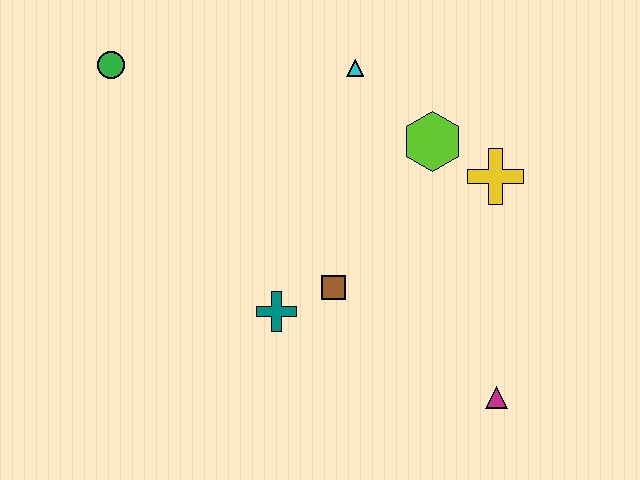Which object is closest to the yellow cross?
The lime hexagon is closest to the yellow cross.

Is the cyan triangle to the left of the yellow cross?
Yes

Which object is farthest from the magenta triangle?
The green circle is farthest from the magenta triangle.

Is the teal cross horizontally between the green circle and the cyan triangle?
Yes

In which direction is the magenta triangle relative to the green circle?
The magenta triangle is to the right of the green circle.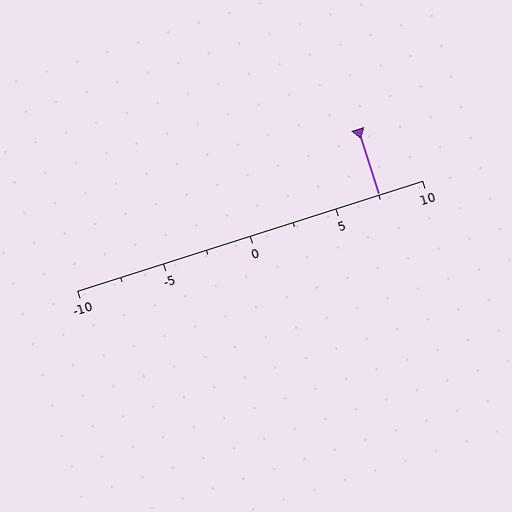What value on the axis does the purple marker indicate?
The marker indicates approximately 7.5.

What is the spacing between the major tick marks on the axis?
The major ticks are spaced 5 apart.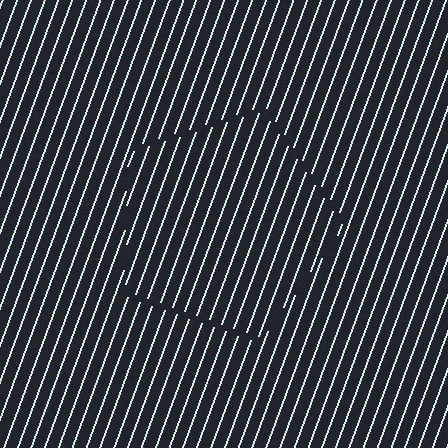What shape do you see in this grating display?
An illusory pentagon. The interior of the shape contains the same grating, shifted by half a period — the contour is defined by the phase discontinuity where line-ends from the inner and outer gratings abut.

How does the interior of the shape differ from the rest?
The interior of the shape contains the same grating, shifted by half a period — the contour is defined by the phase discontinuity where line-ends from the inner and outer gratings abut.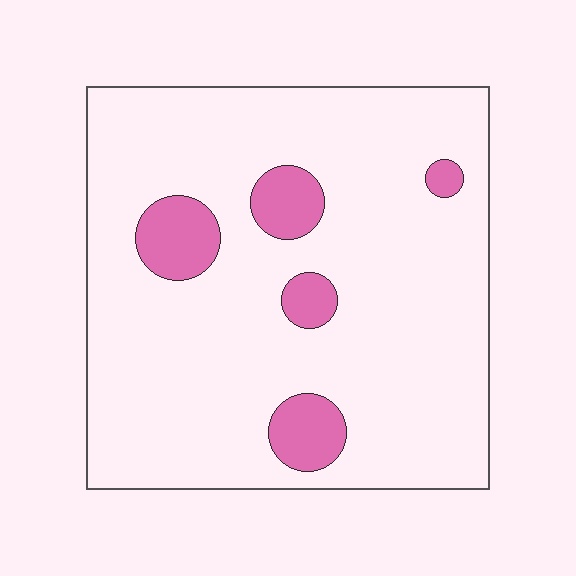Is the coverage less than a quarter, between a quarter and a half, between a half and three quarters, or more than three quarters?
Less than a quarter.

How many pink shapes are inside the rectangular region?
5.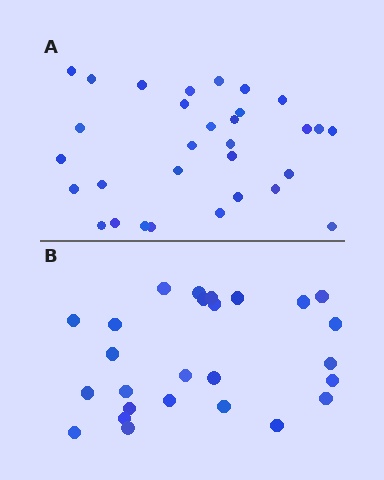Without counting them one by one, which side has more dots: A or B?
Region A (the top region) has more dots.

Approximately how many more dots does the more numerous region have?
Region A has about 5 more dots than region B.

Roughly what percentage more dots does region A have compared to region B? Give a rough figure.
About 20% more.